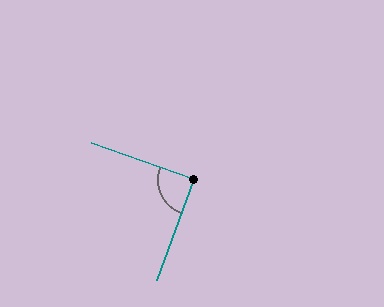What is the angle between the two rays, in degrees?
Approximately 89 degrees.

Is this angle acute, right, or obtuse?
It is approximately a right angle.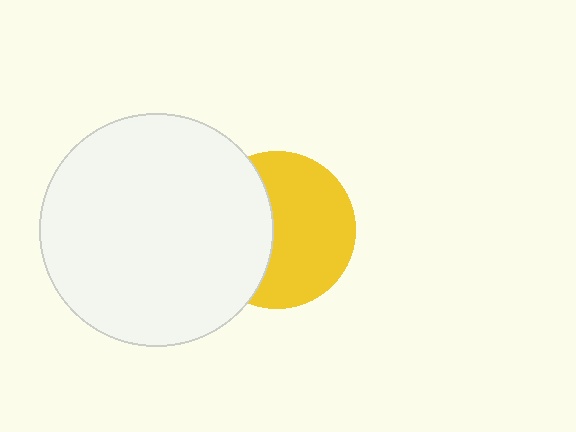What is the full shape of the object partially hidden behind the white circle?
The partially hidden object is a yellow circle.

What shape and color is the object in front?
The object in front is a white circle.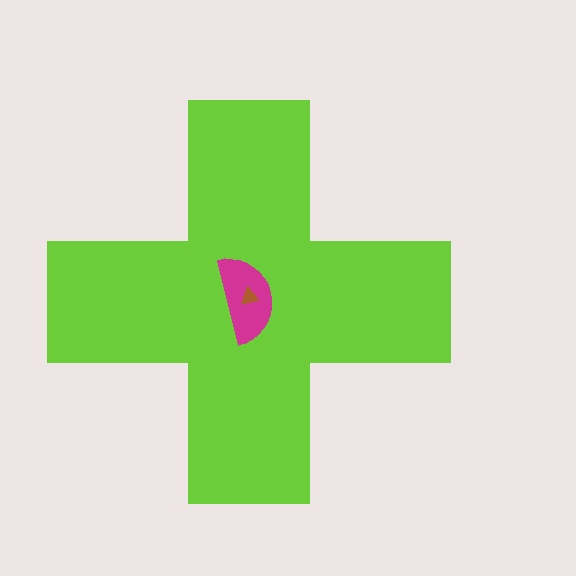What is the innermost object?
The brown triangle.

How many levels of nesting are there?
3.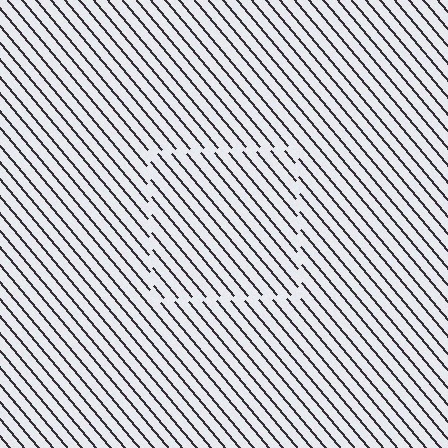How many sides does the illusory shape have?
4 sides — the line-ends trace a square.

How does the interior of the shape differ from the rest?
The interior of the shape contains the same grating, shifted by half a period — the contour is defined by the phase discontinuity where line-ends from the inner and outer gratings abut.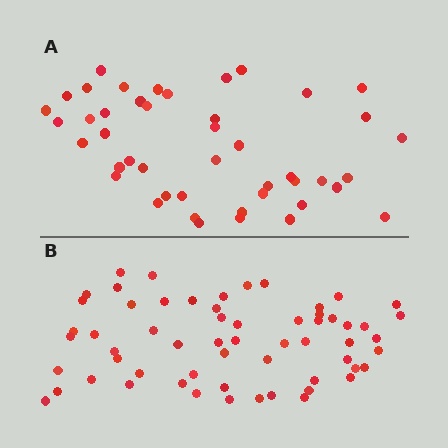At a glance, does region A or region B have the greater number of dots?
Region B (the bottom region) has more dots.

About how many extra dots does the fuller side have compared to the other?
Region B has approximately 15 more dots than region A.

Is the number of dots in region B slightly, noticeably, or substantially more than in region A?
Region B has noticeably more, but not dramatically so. The ratio is roughly 1.3 to 1.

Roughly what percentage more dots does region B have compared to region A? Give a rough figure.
About 35% more.